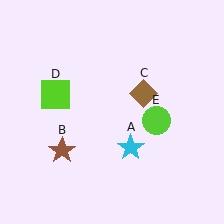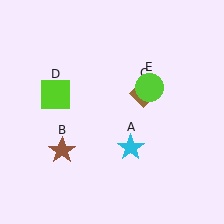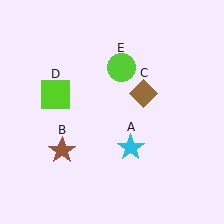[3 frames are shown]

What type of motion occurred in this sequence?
The lime circle (object E) rotated counterclockwise around the center of the scene.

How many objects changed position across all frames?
1 object changed position: lime circle (object E).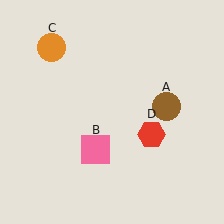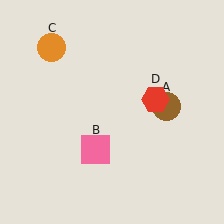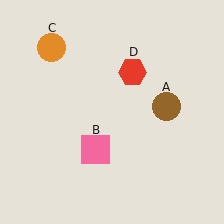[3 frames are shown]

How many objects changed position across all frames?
1 object changed position: red hexagon (object D).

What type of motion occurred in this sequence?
The red hexagon (object D) rotated counterclockwise around the center of the scene.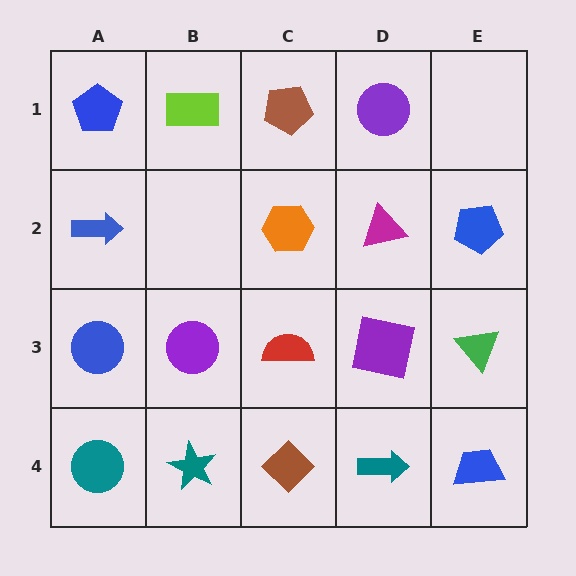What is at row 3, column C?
A red semicircle.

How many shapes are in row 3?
5 shapes.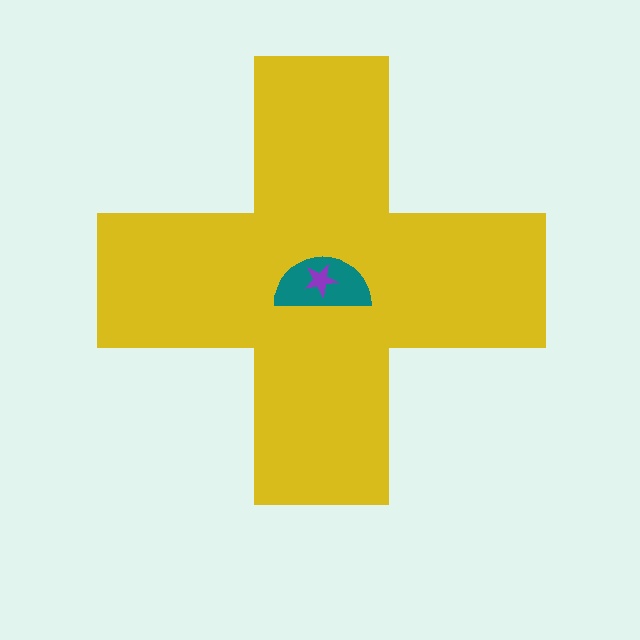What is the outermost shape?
The yellow cross.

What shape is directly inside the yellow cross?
The teal semicircle.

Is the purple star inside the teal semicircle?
Yes.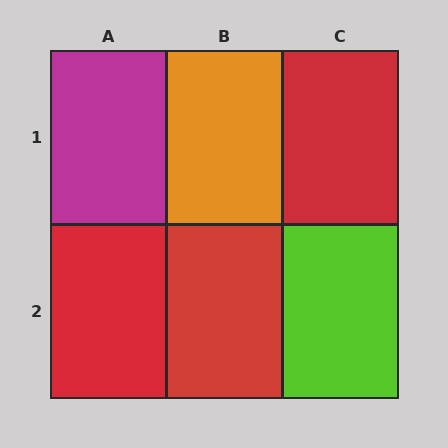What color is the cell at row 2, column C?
Lime.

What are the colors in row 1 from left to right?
Magenta, orange, red.